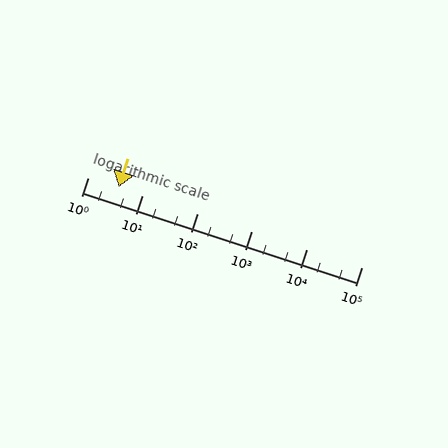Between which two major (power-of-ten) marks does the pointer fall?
The pointer is between 1 and 10.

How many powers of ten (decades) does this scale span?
The scale spans 5 decades, from 1 to 100000.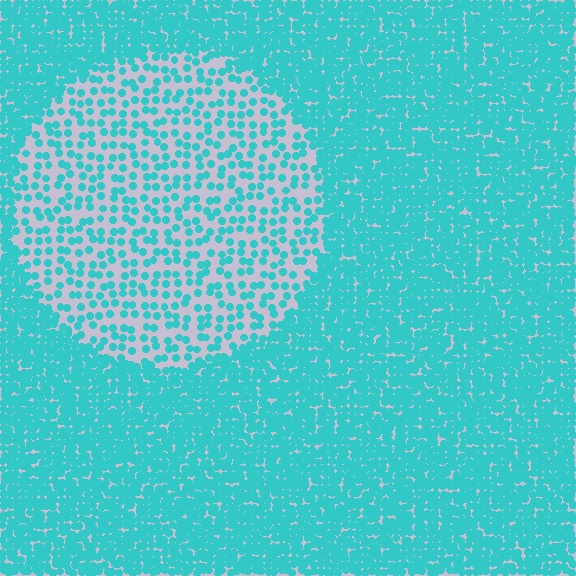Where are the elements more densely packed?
The elements are more densely packed outside the circle boundary.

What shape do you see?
I see a circle.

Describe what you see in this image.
The image contains small cyan elements arranged at two different densities. A circle-shaped region is visible where the elements are less densely packed than the surrounding area.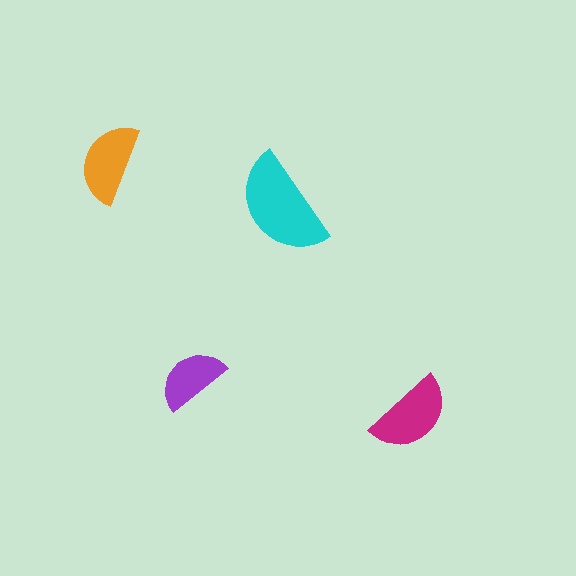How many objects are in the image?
There are 4 objects in the image.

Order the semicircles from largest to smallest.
the cyan one, the magenta one, the orange one, the purple one.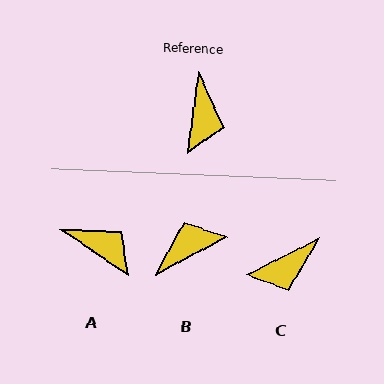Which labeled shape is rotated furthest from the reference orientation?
B, about 126 degrees away.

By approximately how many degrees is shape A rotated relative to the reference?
Approximately 63 degrees counter-clockwise.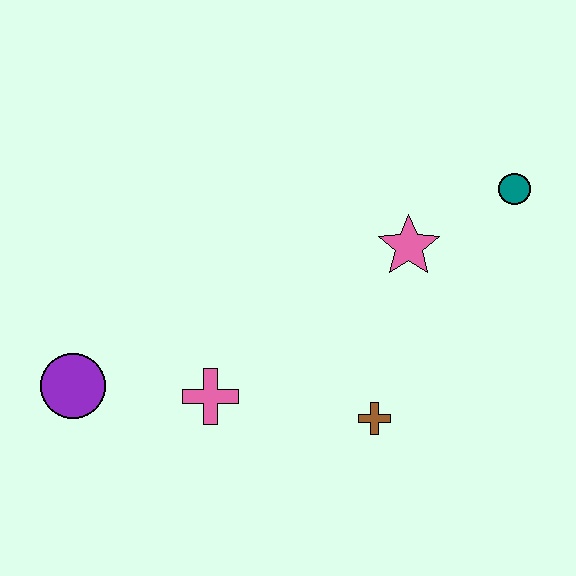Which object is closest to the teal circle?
The pink star is closest to the teal circle.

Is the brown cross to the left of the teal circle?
Yes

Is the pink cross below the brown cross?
No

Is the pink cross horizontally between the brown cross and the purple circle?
Yes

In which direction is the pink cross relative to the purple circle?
The pink cross is to the right of the purple circle.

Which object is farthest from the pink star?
The purple circle is farthest from the pink star.